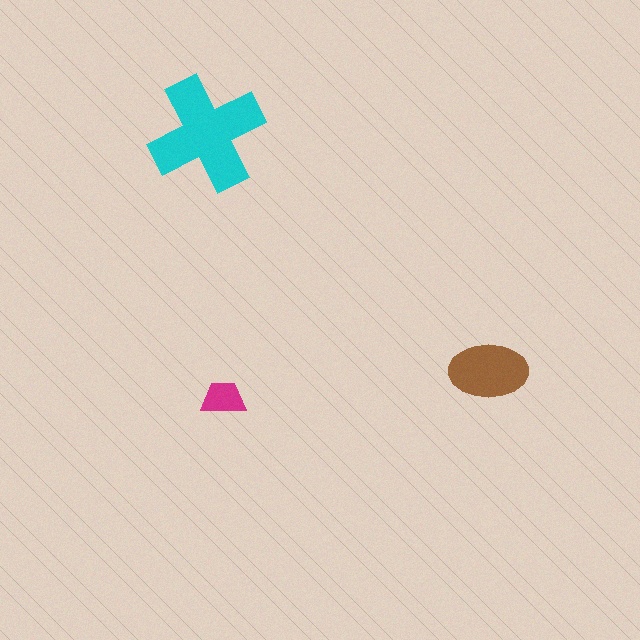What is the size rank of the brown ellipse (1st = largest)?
2nd.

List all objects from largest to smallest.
The cyan cross, the brown ellipse, the magenta trapezoid.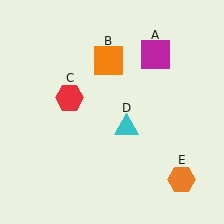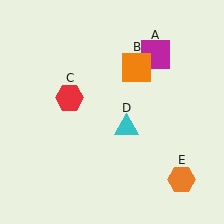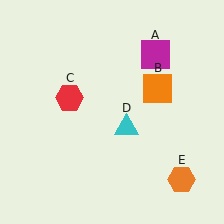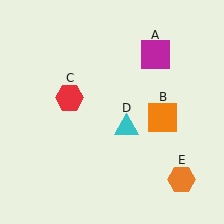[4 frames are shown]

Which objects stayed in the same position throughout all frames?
Magenta square (object A) and red hexagon (object C) and cyan triangle (object D) and orange hexagon (object E) remained stationary.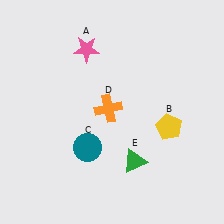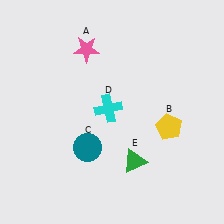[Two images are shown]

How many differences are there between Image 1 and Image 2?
There is 1 difference between the two images.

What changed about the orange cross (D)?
In Image 1, D is orange. In Image 2, it changed to cyan.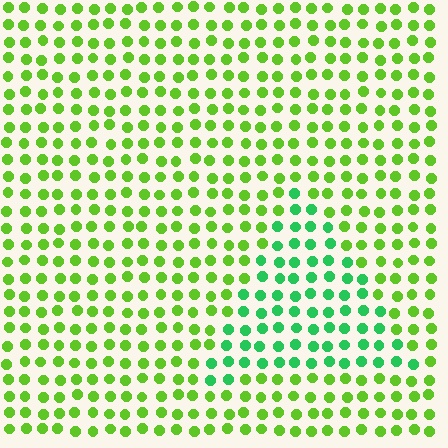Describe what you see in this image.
The image is filled with small lime elements in a uniform arrangement. A triangle-shaped region is visible where the elements are tinted to a slightly different hue, forming a subtle color boundary.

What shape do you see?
I see a triangle.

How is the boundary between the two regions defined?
The boundary is defined purely by a slight shift in hue (about 40 degrees). Spacing, size, and orientation are identical on both sides.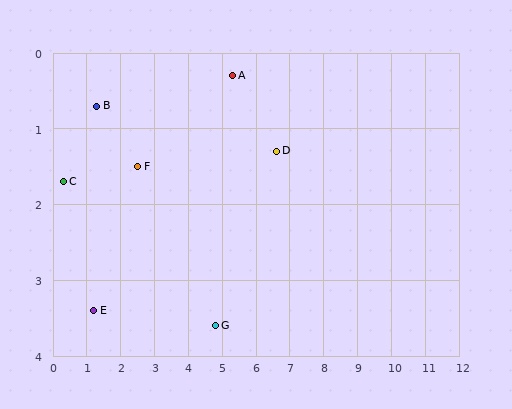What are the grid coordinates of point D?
Point D is at approximately (6.6, 1.3).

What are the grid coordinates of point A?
Point A is at approximately (5.3, 0.3).